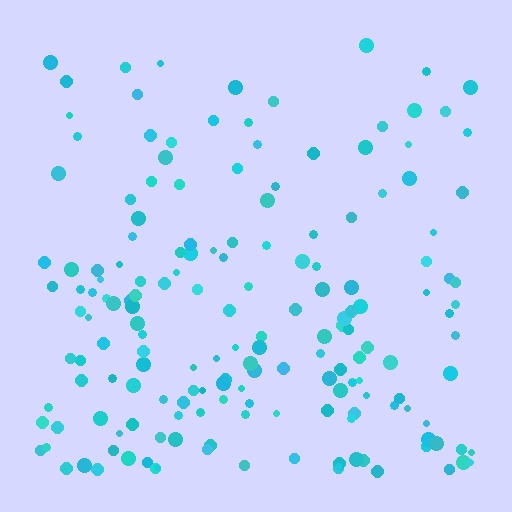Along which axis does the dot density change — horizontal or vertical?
Vertical.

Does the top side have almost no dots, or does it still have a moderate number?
Still a moderate number, just noticeably fewer than the bottom.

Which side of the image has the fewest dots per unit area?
The top.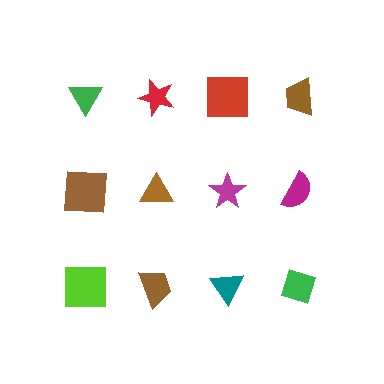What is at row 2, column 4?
A magenta semicircle.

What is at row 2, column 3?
A magenta star.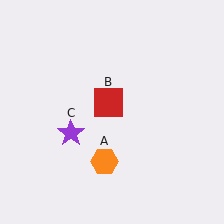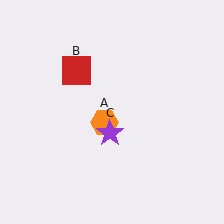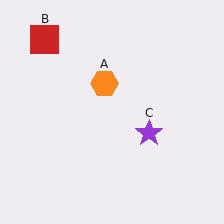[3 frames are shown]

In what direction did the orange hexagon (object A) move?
The orange hexagon (object A) moved up.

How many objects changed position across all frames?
3 objects changed position: orange hexagon (object A), red square (object B), purple star (object C).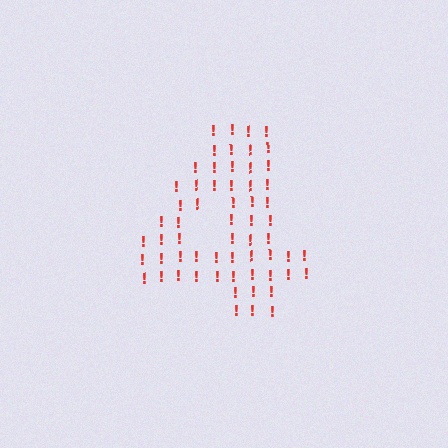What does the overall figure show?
The overall figure shows the digit 4.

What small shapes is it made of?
It is made of small exclamation marks.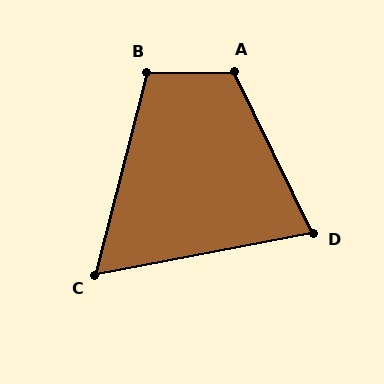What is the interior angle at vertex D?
Approximately 75 degrees (acute).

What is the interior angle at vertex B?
Approximately 105 degrees (obtuse).